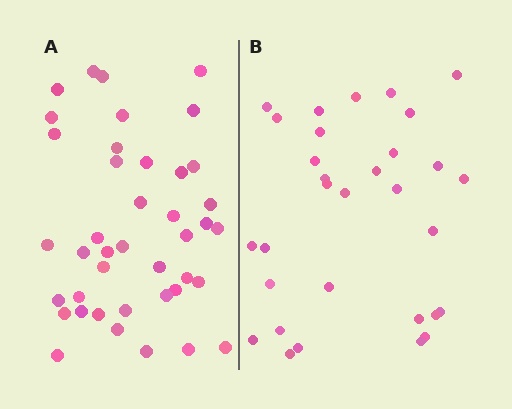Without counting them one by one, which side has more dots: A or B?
Region A (the left region) has more dots.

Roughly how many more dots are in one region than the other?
Region A has roughly 10 or so more dots than region B.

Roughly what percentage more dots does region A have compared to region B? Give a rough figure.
About 30% more.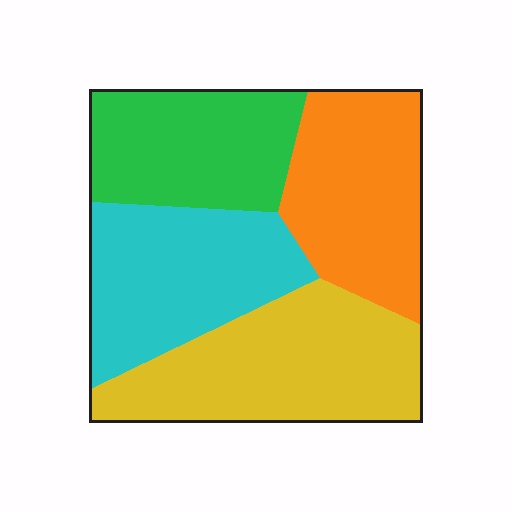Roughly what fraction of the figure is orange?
Orange takes up about one quarter (1/4) of the figure.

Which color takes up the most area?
Yellow, at roughly 30%.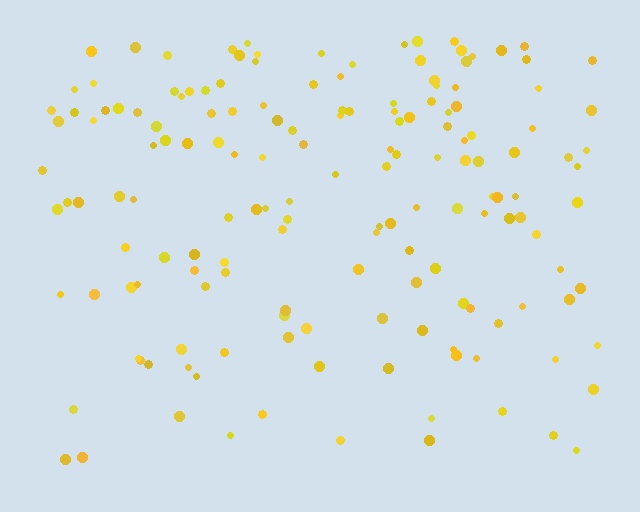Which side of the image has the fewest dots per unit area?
The bottom.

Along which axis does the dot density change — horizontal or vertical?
Vertical.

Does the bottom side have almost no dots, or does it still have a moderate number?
Still a moderate number, just noticeably fewer than the top.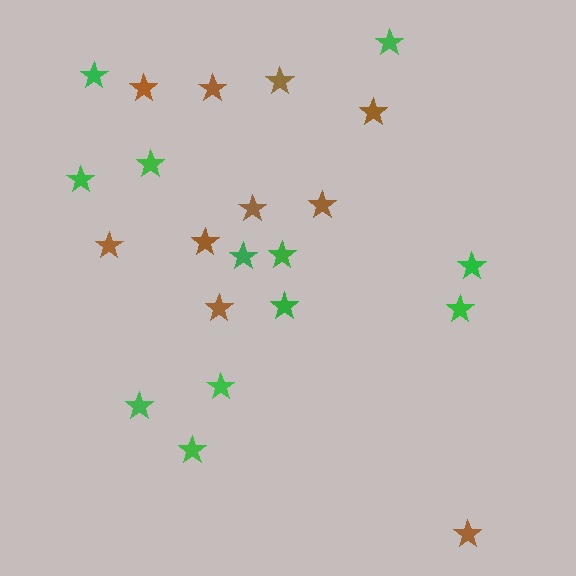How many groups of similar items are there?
There are 2 groups: one group of brown stars (10) and one group of green stars (12).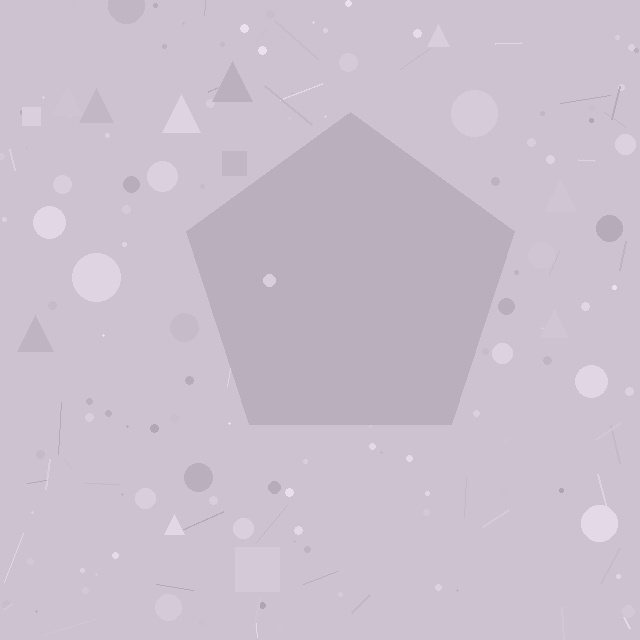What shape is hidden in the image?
A pentagon is hidden in the image.